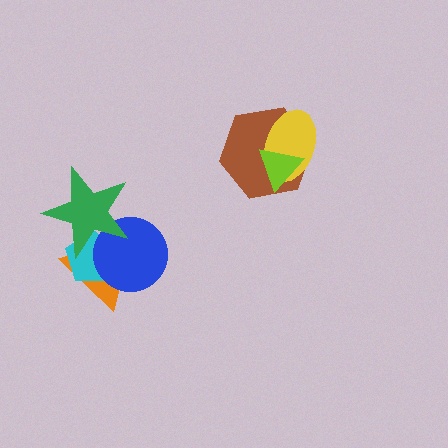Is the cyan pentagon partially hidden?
Yes, it is partially covered by another shape.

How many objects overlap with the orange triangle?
3 objects overlap with the orange triangle.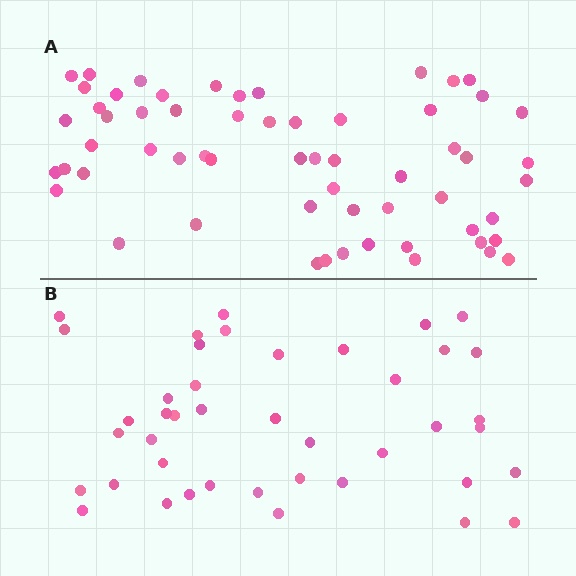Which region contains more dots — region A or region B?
Region A (the top region) has more dots.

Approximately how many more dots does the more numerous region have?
Region A has approximately 20 more dots than region B.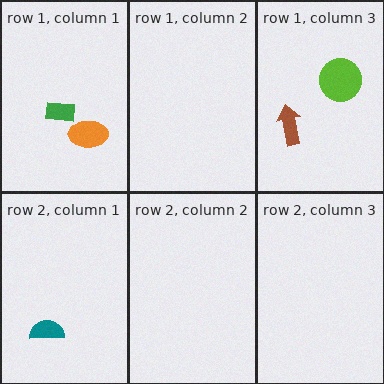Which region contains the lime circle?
The row 1, column 3 region.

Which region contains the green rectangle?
The row 1, column 1 region.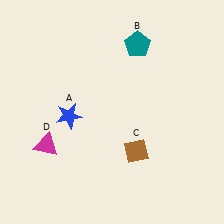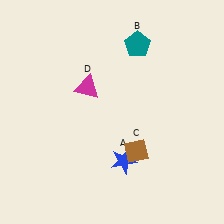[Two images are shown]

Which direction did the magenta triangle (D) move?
The magenta triangle (D) moved up.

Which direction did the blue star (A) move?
The blue star (A) moved right.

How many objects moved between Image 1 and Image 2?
2 objects moved between the two images.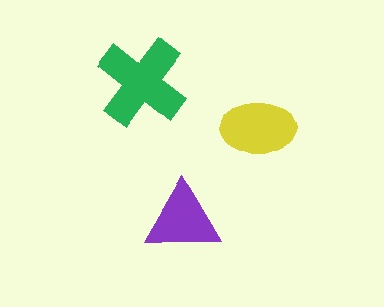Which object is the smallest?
The purple triangle.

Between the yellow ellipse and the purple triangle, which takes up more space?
The yellow ellipse.